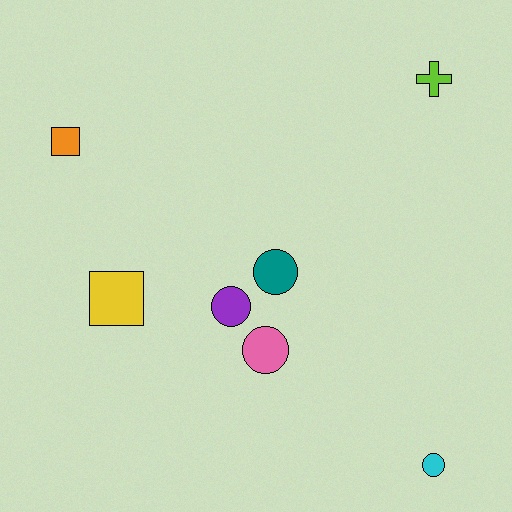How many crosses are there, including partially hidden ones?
There is 1 cross.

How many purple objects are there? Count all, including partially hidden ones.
There is 1 purple object.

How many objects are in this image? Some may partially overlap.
There are 7 objects.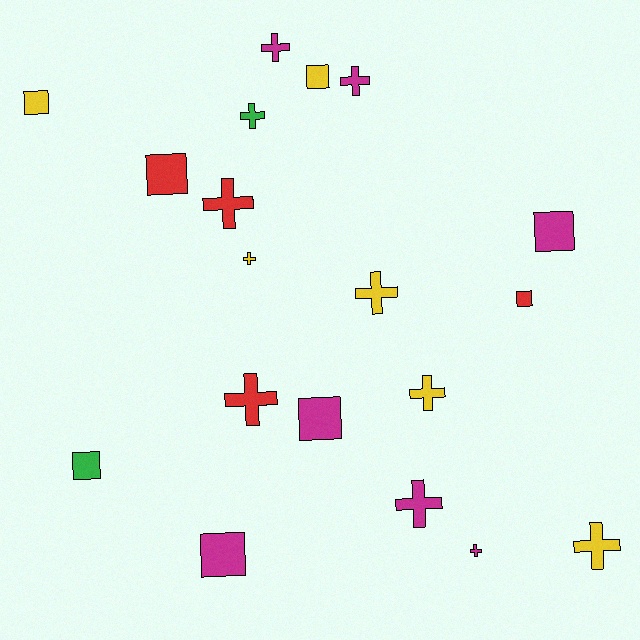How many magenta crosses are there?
There are 4 magenta crosses.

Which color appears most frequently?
Magenta, with 7 objects.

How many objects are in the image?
There are 19 objects.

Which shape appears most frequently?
Cross, with 11 objects.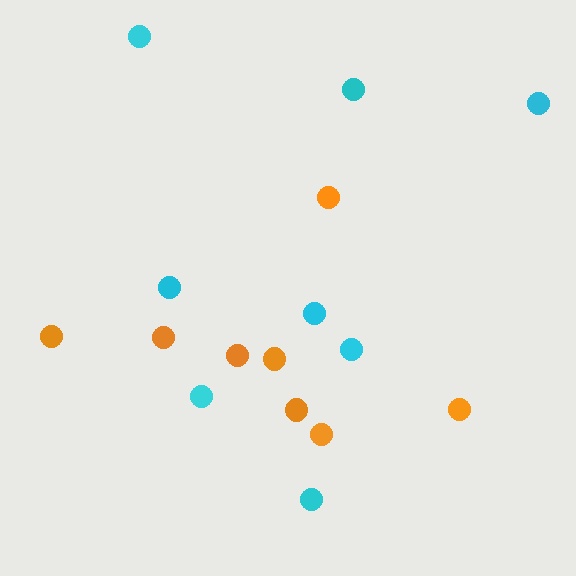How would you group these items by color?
There are 2 groups: one group of orange circles (8) and one group of cyan circles (8).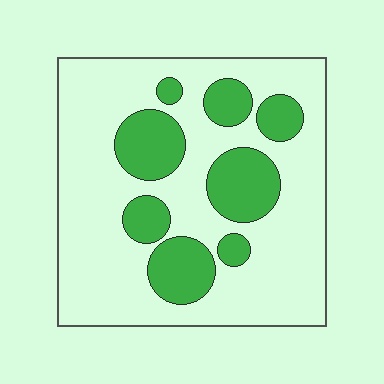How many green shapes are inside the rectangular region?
8.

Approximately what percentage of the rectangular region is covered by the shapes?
Approximately 25%.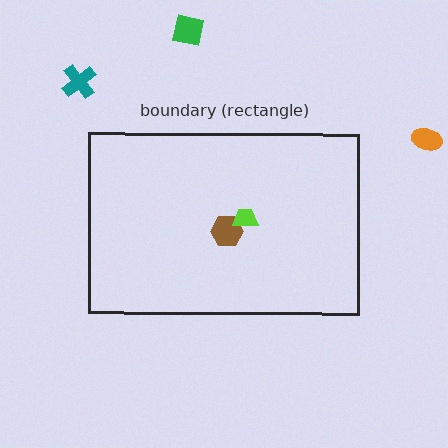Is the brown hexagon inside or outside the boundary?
Inside.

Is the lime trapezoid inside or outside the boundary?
Inside.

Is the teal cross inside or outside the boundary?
Outside.